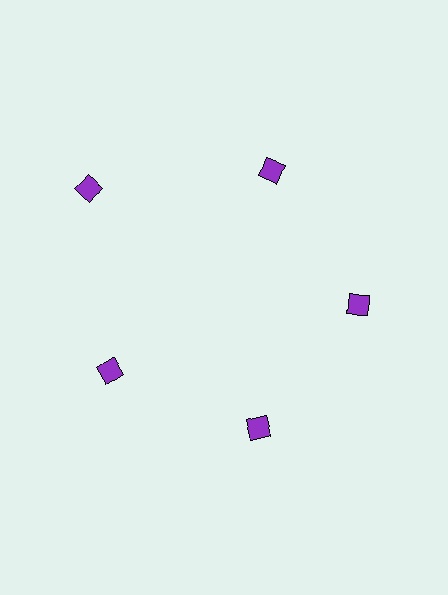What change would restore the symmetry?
The symmetry would be restored by moving it inward, back onto the ring so that all 5 diamonds sit at equal angles and equal distance from the center.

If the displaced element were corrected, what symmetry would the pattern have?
It would have 5-fold rotational symmetry — the pattern would map onto itself every 72 degrees.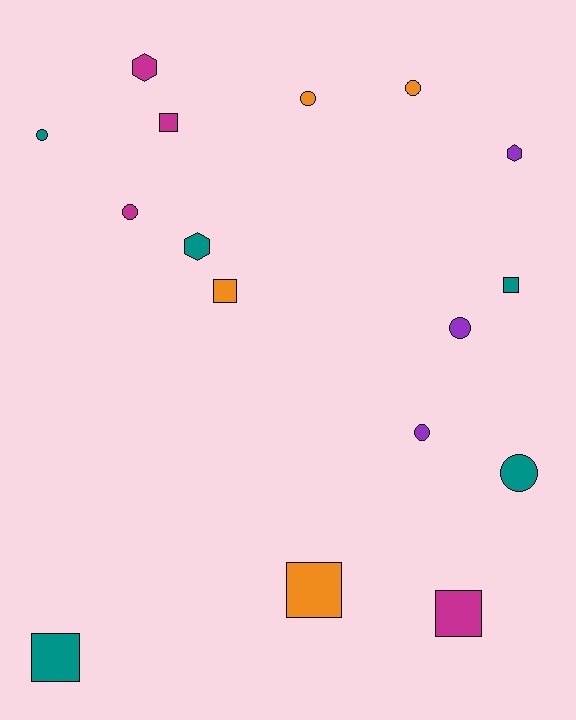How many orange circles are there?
There are 2 orange circles.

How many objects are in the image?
There are 16 objects.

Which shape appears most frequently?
Circle, with 7 objects.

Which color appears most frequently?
Teal, with 5 objects.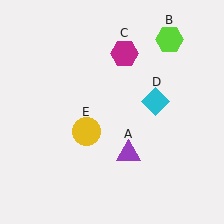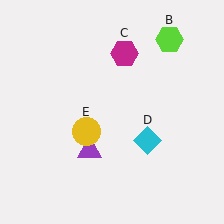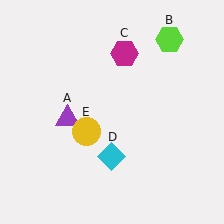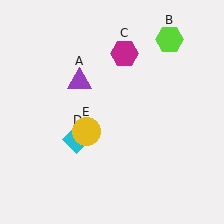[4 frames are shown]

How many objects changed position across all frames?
2 objects changed position: purple triangle (object A), cyan diamond (object D).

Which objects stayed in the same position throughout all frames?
Lime hexagon (object B) and magenta hexagon (object C) and yellow circle (object E) remained stationary.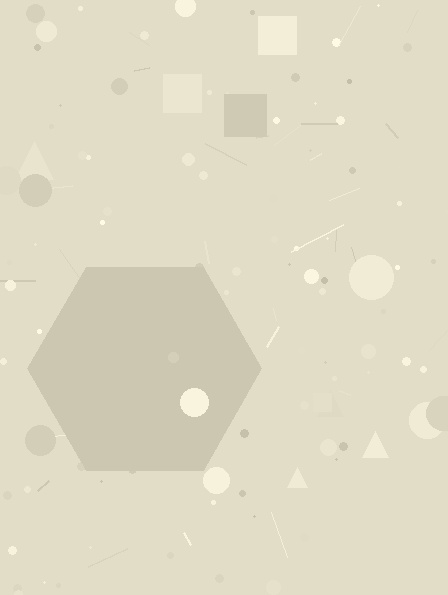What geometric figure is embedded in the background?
A hexagon is embedded in the background.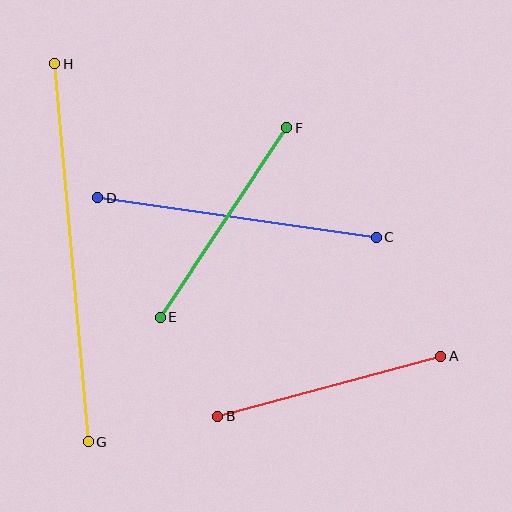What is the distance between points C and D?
The distance is approximately 281 pixels.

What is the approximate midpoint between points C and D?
The midpoint is at approximately (237, 218) pixels.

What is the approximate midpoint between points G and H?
The midpoint is at approximately (71, 253) pixels.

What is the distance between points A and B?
The distance is approximately 231 pixels.